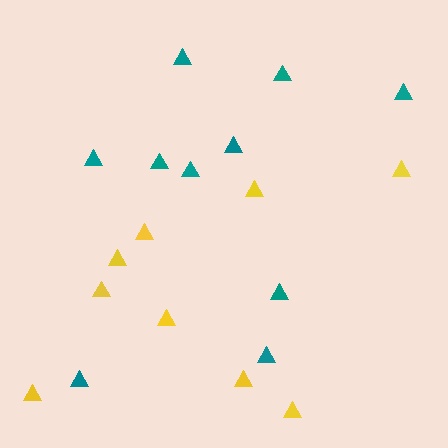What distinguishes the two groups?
There are 2 groups: one group of yellow triangles (9) and one group of teal triangles (10).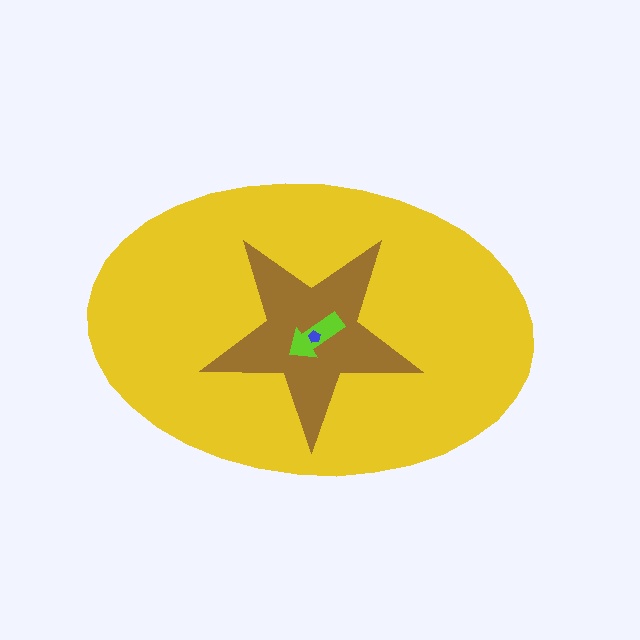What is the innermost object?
The blue pentagon.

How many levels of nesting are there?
4.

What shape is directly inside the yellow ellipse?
The brown star.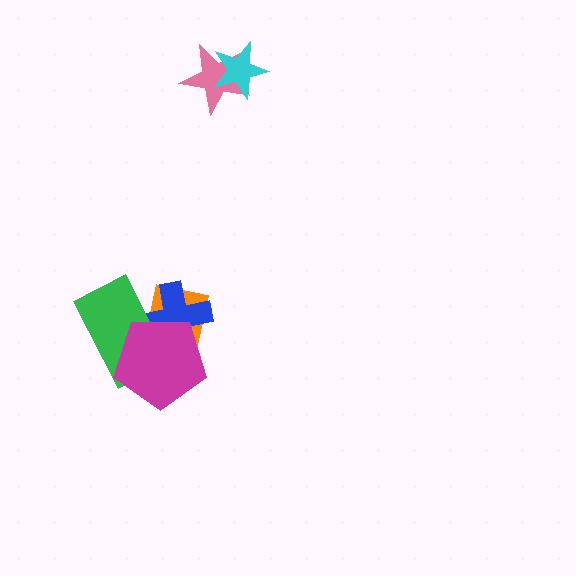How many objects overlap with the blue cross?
3 objects overlap with the blue cross.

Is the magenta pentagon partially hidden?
No, no other shape covers it.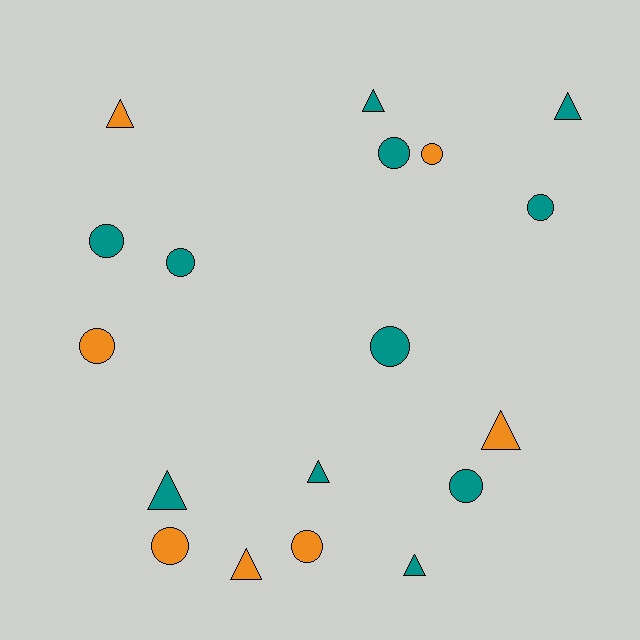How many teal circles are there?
There are 6 teal circles.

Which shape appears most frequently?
Circle, with 10 objects.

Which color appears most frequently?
Teal, with 11 objects.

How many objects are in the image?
There are 18 objects.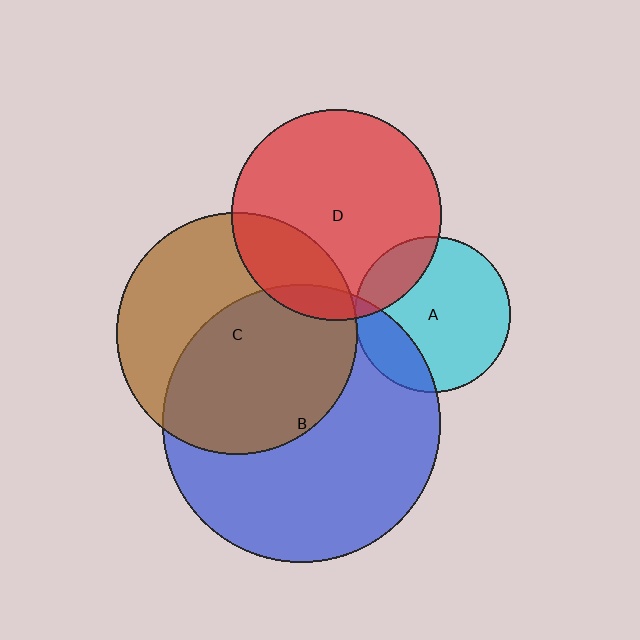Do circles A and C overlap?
Yes.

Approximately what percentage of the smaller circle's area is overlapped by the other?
Approximately 5%.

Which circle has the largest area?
Circle B (blue).